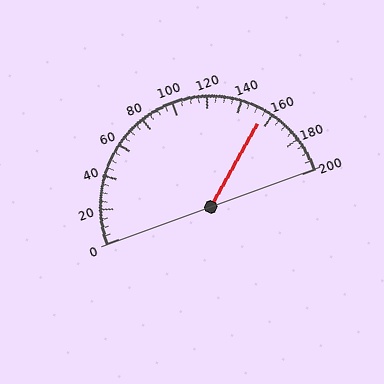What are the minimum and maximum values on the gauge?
The gauge ranges from 0 to 200.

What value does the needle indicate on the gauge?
The needle indicates approximately 155.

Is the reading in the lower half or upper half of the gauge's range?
The reading is in the upper half of the range (0 to 200).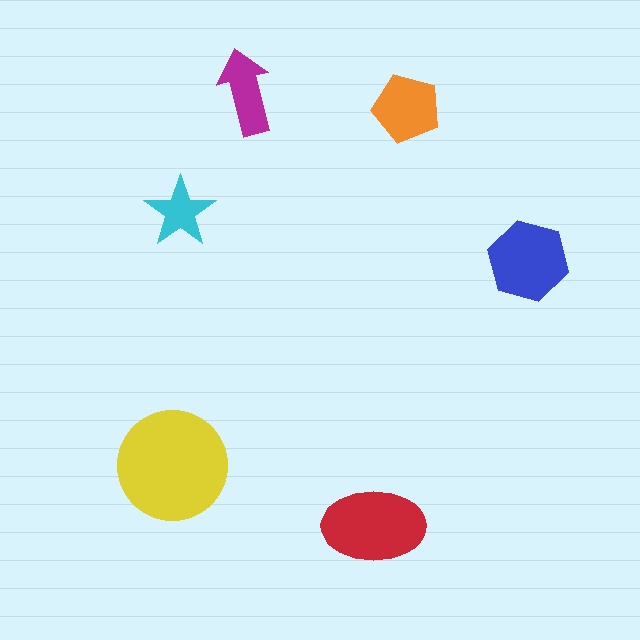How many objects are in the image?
There are 6 objects in the image.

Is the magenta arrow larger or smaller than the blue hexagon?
Smaller.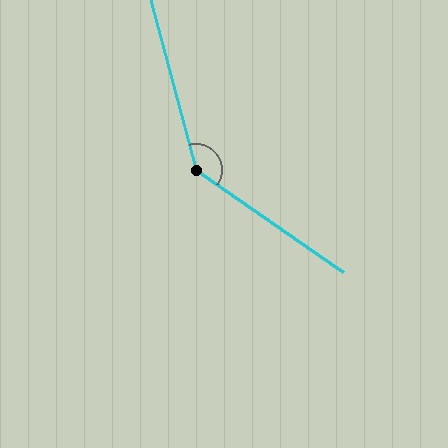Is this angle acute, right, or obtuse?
It is obtuse.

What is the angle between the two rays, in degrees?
Approximately 139 degrees.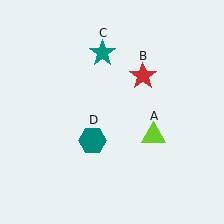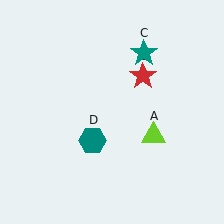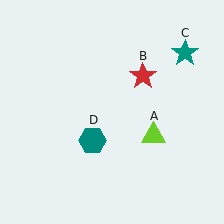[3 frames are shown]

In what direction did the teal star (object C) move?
The teal star (object C) moved right.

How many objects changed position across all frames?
1 object changed position: teal star (object C).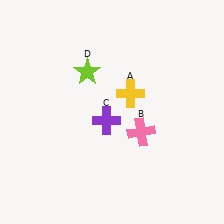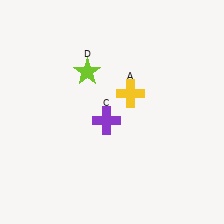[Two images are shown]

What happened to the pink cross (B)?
The pink cross (B) was removed in Image 2. It was in the bottom-right area of Image 1.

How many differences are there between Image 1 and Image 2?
There is 1 difference between the two images.